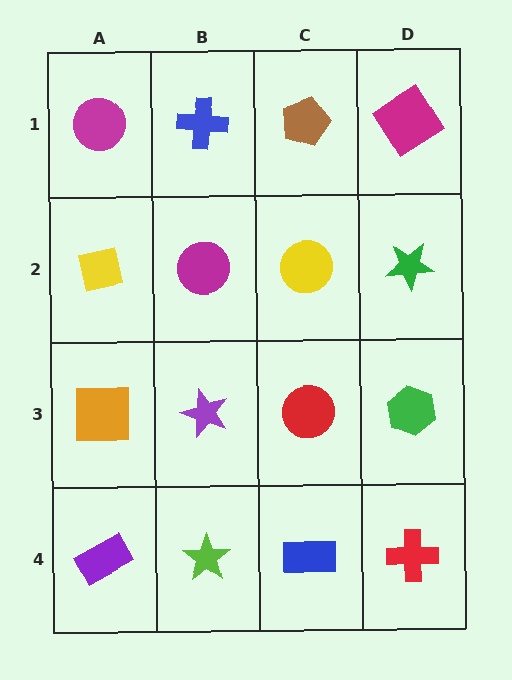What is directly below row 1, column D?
A green star.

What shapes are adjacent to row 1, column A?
A yellow square (row 2, column A), a blue cross (row 1, column B).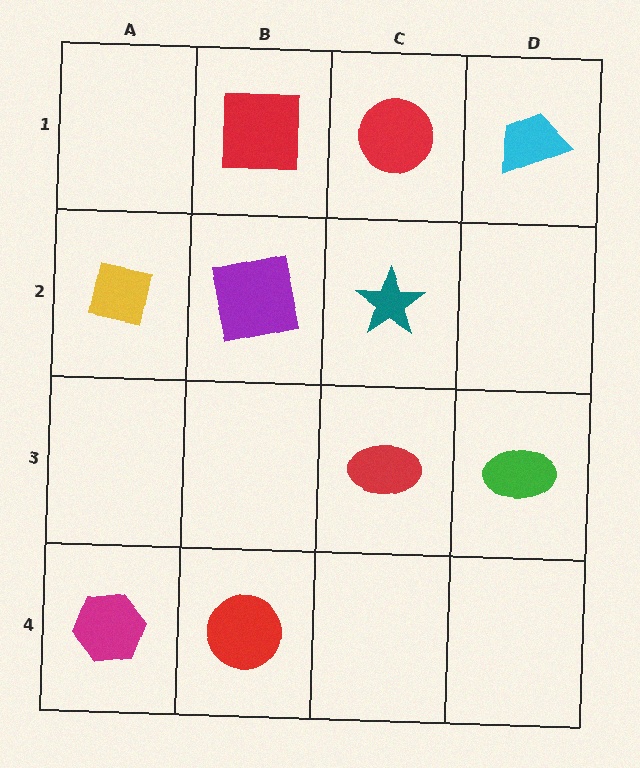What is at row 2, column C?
A teal star.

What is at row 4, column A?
A magenta hexagon.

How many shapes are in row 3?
2 shapes.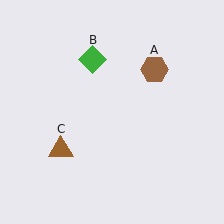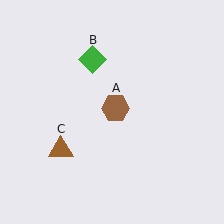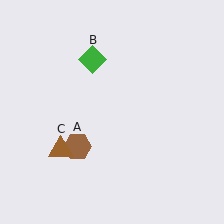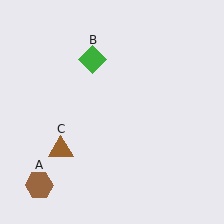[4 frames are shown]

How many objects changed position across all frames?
1 object changed position: brown hexagon (object A).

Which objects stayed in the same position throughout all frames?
Green diamond (object B) and brown triangle (object C) remained stationary.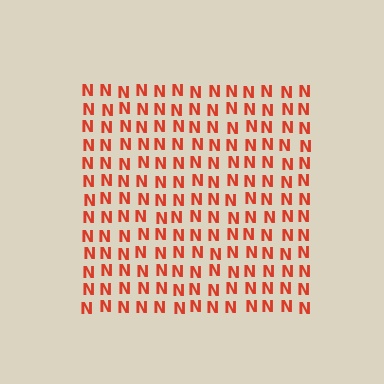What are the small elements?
The small elements are letter N's.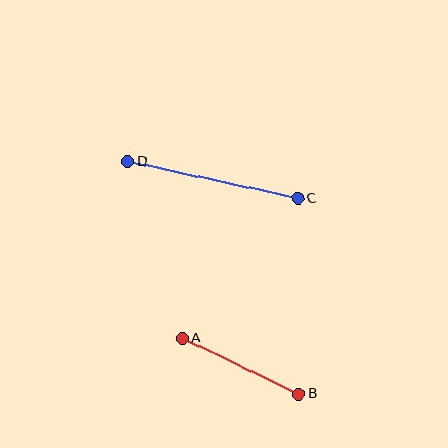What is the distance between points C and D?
The distance is approximately 174 pixels.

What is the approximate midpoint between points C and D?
The midpoint is at approximately (213, 180) pixels.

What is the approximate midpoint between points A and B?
The midpoint is at approximately (241, 366) pixels.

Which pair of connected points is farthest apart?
Points C and D are farthest apart.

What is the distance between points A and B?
The distance is approximately 129 pixels.